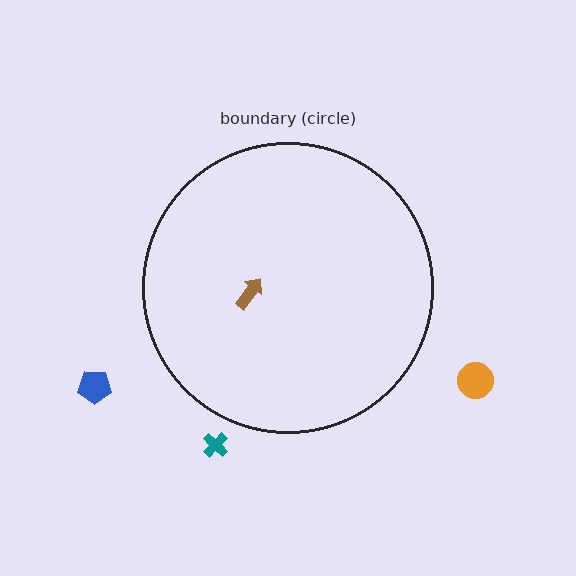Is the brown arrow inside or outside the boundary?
Inside.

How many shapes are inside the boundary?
1 inside, 3 outside.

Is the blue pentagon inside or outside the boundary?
Outside.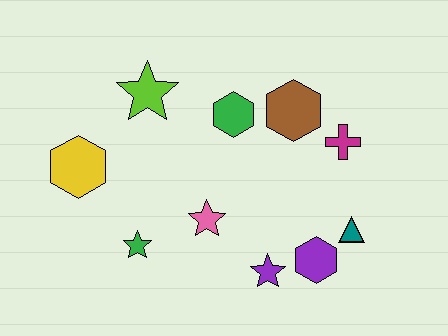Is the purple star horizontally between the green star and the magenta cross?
Yes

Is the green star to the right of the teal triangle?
No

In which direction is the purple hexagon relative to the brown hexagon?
The purple hexagon is below the brown hexagon.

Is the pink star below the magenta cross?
Yes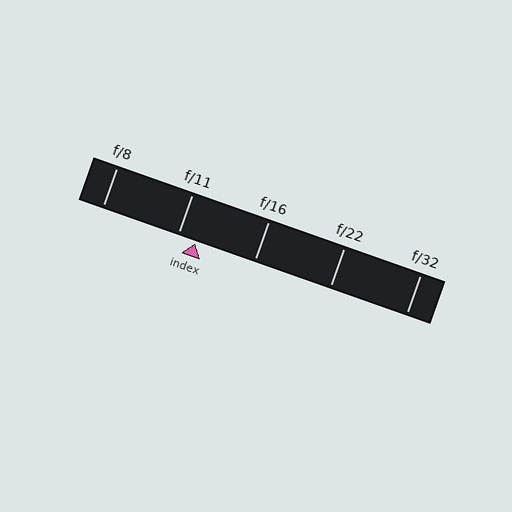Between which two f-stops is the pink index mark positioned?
The index mark is between f/11 and f/16.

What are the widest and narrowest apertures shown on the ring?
The widest aperture shown is f/8 and the narrowest is f/32.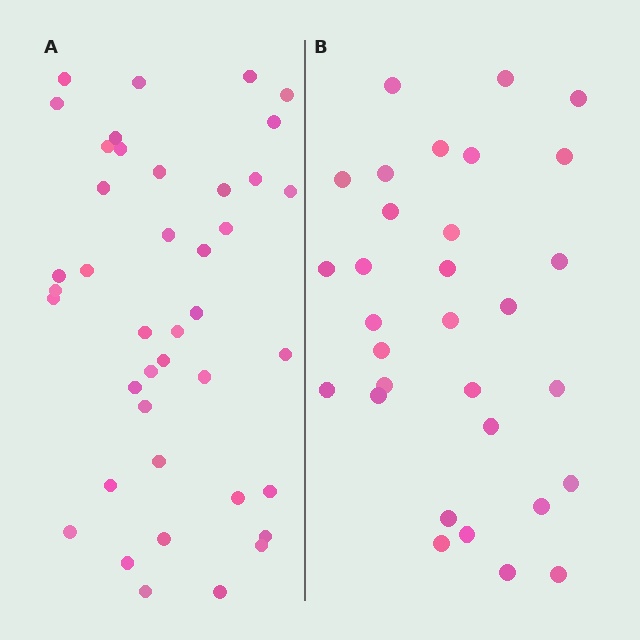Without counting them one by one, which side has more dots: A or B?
Region A (the left region) has more dots.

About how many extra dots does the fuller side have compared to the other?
Region A has roughly 10 or so more dots than region B.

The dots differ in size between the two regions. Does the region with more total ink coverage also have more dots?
No. Region B has more total ink coverage because its dots are larger, but region A actually contains more individual dots. Total area can be misleading — the number of items is what matters here.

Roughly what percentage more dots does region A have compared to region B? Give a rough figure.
About 30% more.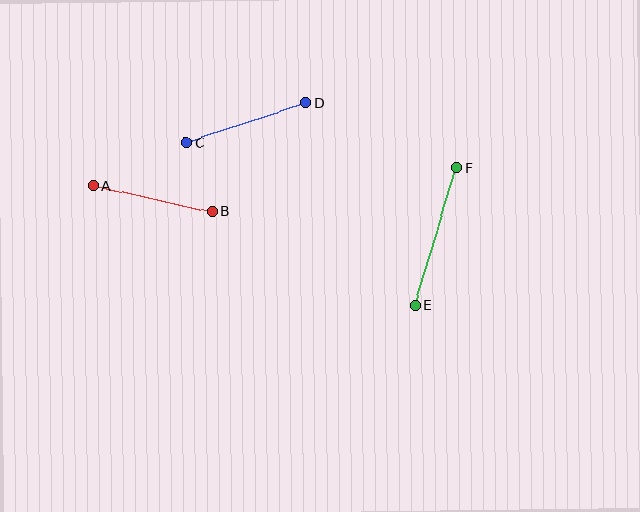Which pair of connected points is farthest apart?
Points E and F are farthest apart.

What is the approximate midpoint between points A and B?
The midpoint is at approximately (153, 199) pixels.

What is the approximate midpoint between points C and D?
The midpoint is at approximately (246, 123) pixels.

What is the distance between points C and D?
The distance is approximately 126 pixels.